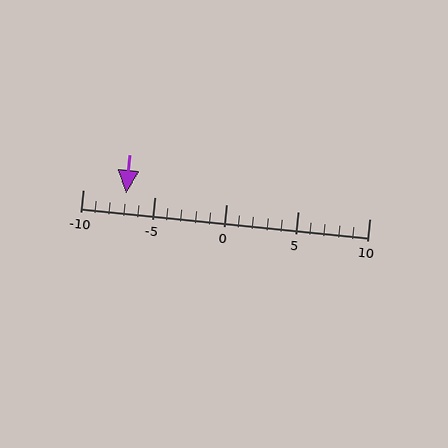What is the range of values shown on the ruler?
The ruler shows values from -10 to 10.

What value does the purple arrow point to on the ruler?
The purple arrow points to approximately -7.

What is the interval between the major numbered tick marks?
The major tick marks are spaced 5 units apart.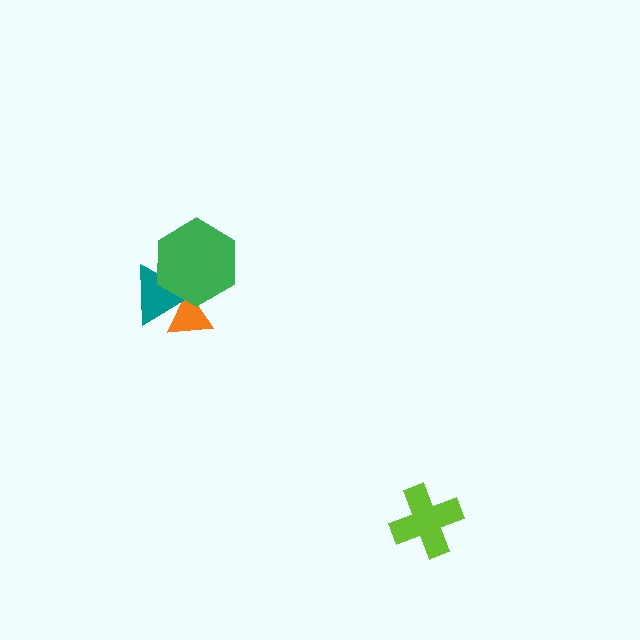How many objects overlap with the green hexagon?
2 objects overlap with the green hexagon.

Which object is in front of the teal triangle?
The green hexagon is in front of the teal triangle.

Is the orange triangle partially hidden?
Yes, it is partially covered by another shape.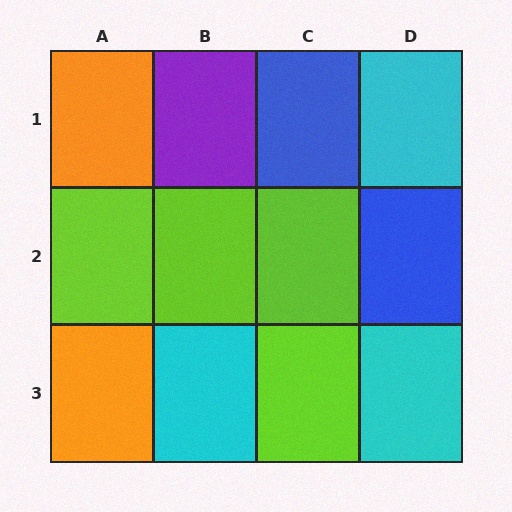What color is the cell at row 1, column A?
Orange.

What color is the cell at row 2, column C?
Lime.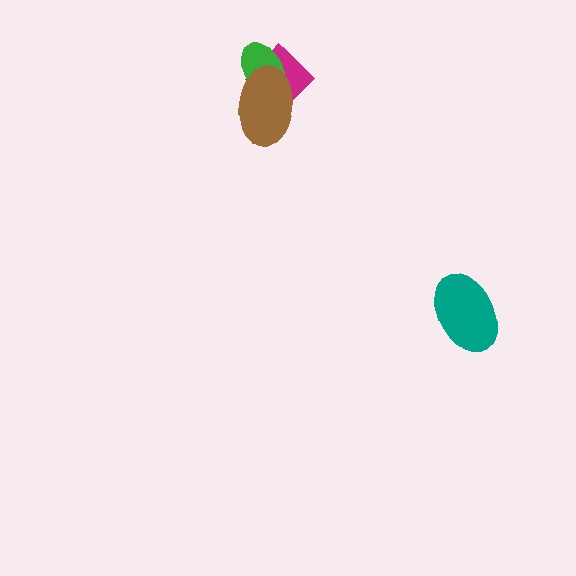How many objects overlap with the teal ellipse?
0 objects overlap with the teal ellipse.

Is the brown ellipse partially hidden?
No, no other shape covers it.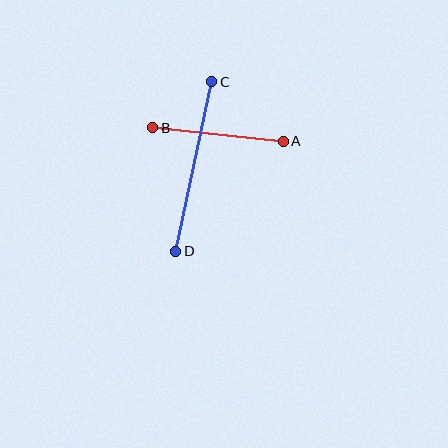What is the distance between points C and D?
The distance is approximately 173 pixels.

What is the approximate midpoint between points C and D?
The midpoint is at approximately (194, 166) pixels.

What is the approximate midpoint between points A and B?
The midpoint is at approximately (218, 134) pixels.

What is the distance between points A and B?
The distance is approximately 131 pixels.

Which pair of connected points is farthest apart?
Points C and D are farthest apart.